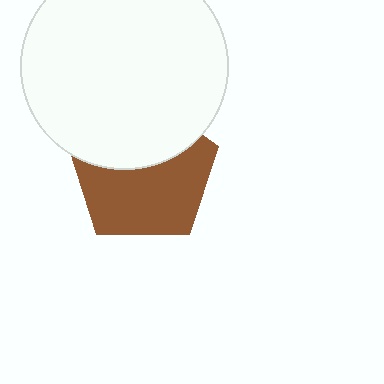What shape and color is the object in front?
The object in front is a white circle.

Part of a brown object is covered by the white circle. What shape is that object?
It is a pentagon.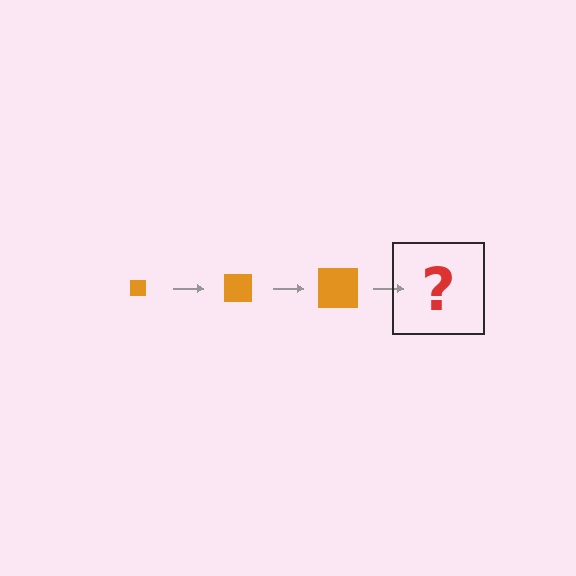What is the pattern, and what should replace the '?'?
The pattern is that the square gets progressively larger each step. The '?' should be an orange square, larger than the previous one.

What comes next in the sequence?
The next element should be an orange square, larger than the previous one.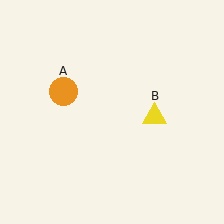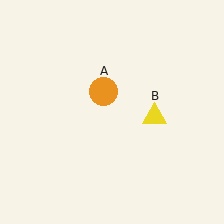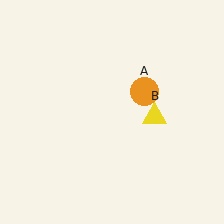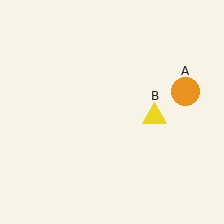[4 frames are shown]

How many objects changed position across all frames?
1 object changed position: orange circle (object A).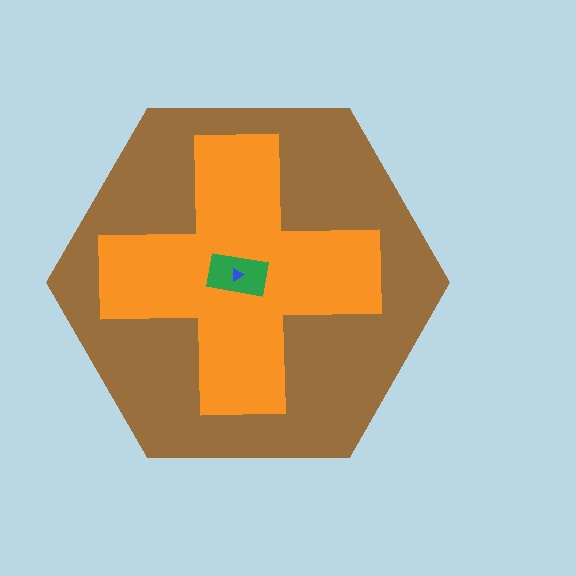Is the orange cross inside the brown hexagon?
Yes.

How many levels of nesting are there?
4.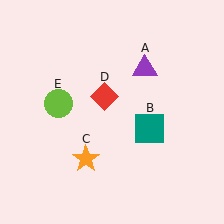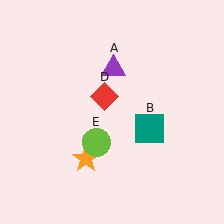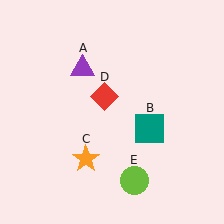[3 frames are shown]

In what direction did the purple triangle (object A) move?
The purple triangle (object A) moved left.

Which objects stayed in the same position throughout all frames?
Teal square (object B) and orange star (object C) and red diamond (object D) remained stationary.